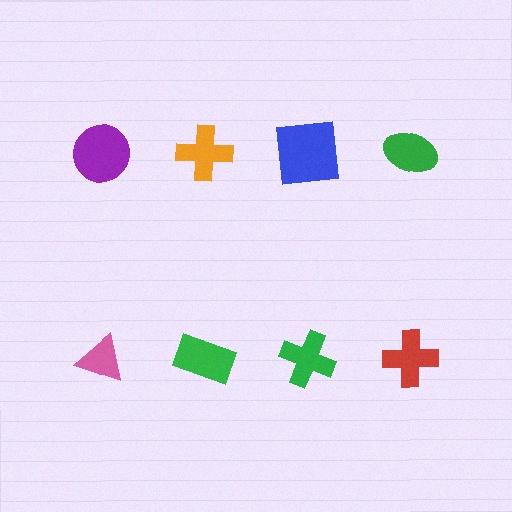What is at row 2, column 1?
A pink triangle.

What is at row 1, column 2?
An orange cross.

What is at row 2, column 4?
A red cross.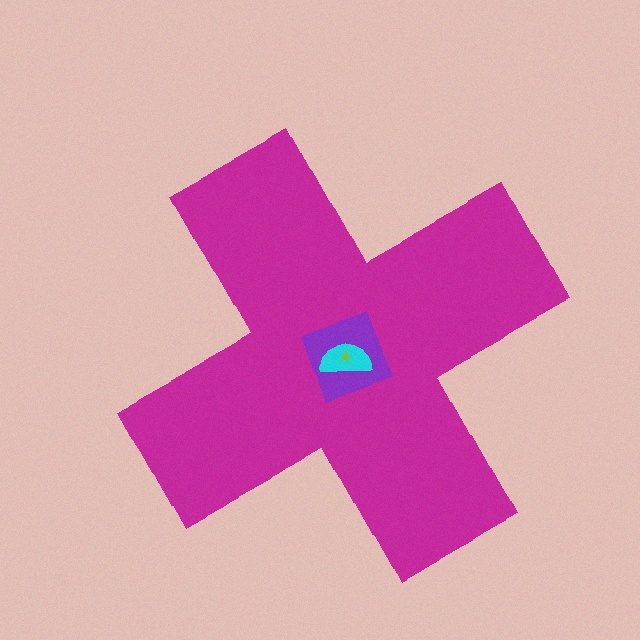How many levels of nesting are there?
4.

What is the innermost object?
The lime star.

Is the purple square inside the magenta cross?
Yes.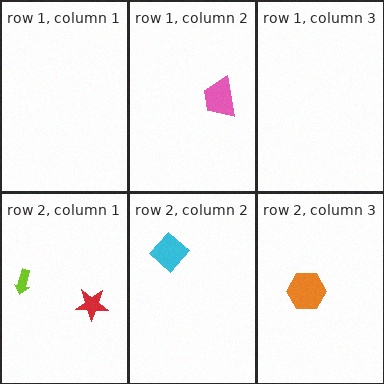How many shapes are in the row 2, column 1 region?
2.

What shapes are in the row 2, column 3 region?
The orange hexagon.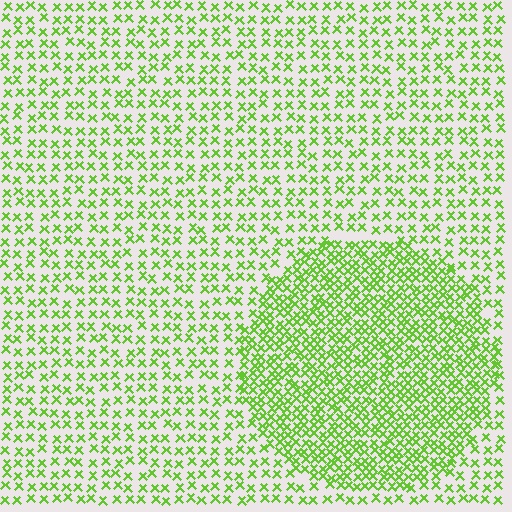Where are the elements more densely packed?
The elements are more densely packed inside the circle boundary.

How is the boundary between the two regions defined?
The boundary is defined by a change in element density (approximately 2.1x ratio). All elements are the same color, size, and shape.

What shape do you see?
I see a circle.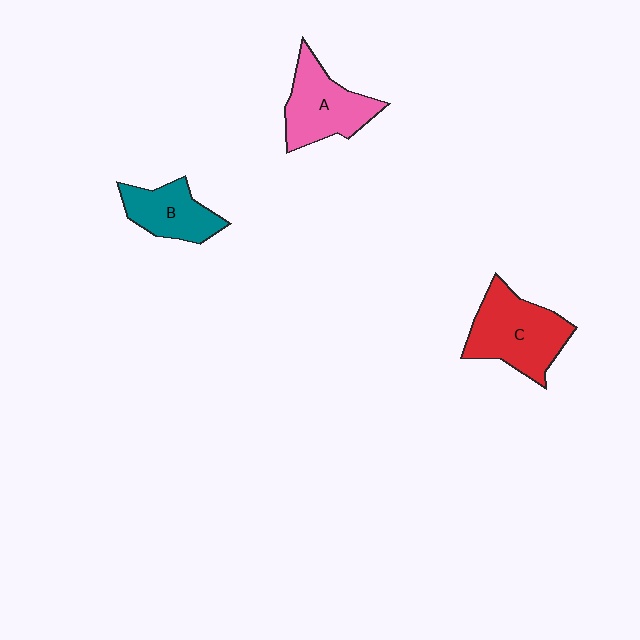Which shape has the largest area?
Shape C (red).